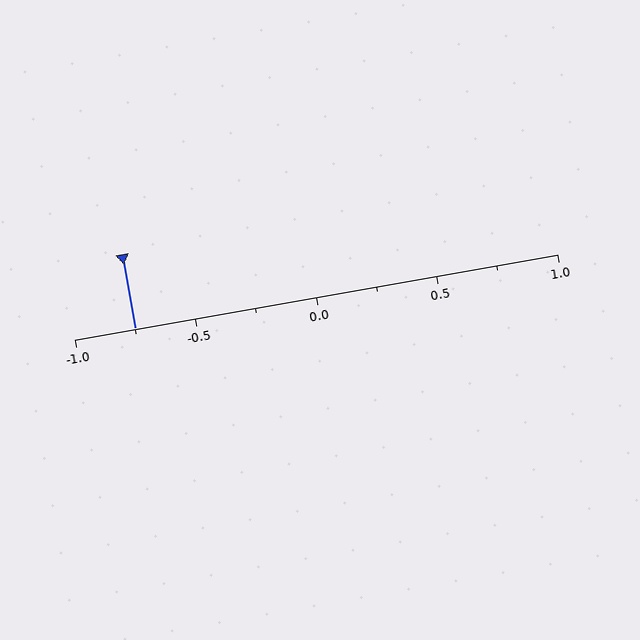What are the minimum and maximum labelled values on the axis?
The axis runs from -1.0 to 1.0.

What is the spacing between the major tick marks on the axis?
The major ticks are spaced 0.5 apart.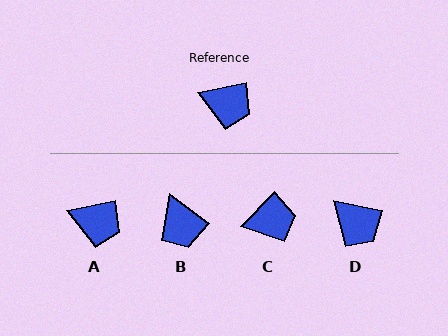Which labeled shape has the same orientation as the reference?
A.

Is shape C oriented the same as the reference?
No, it is off by about 34 degrees.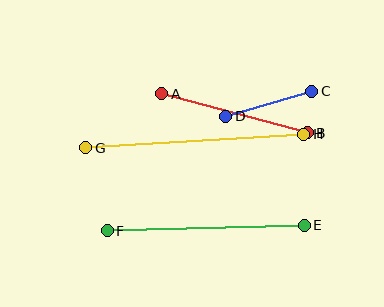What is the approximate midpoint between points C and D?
The midpoint is at approximately (269, 104) pixels.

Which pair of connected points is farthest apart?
Points G and H are farthest apart.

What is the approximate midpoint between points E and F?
The midpoint is at approximately (206, 228) pixels.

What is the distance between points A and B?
The distance is approximately 151 pixels.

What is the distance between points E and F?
The distance is approximately 197 pixels.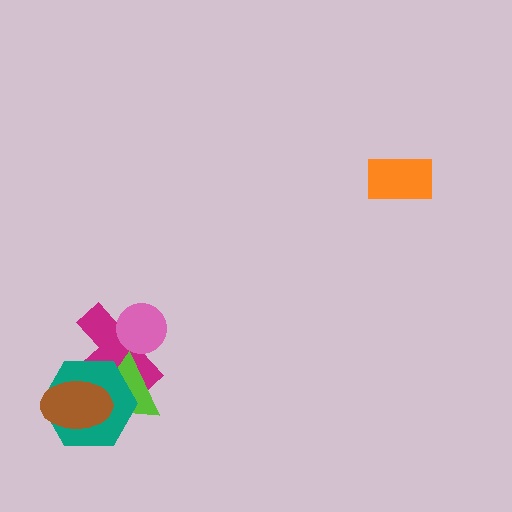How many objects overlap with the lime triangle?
3 objects overlap with the lime triangle.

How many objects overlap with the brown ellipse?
3 objects overlap with the brown ellipse.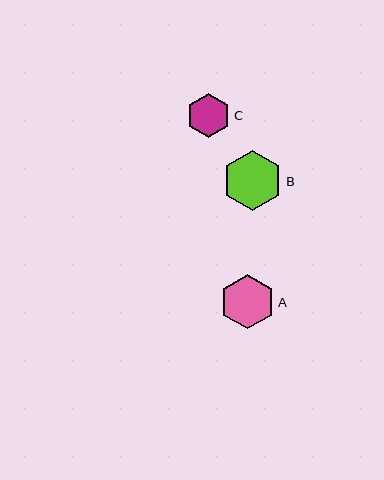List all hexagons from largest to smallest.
From largest to smallest: B, A, C.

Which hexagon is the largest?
Hexagon B is the largest with a size of approximately 60 pixels.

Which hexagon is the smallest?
Hexagon C is the smallest with a size of approximately 44 pixels.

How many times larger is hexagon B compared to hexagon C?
Hexagon B is approximately 1.4 times the size of hexagon C.